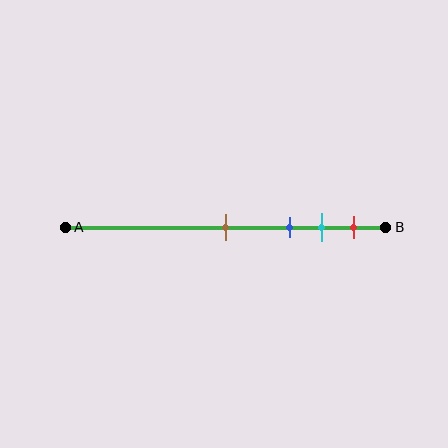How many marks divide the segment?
There are 4 marks dividing the segment.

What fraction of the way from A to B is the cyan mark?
The cyan mark is approximately 80% (0.8) of the way from A to B.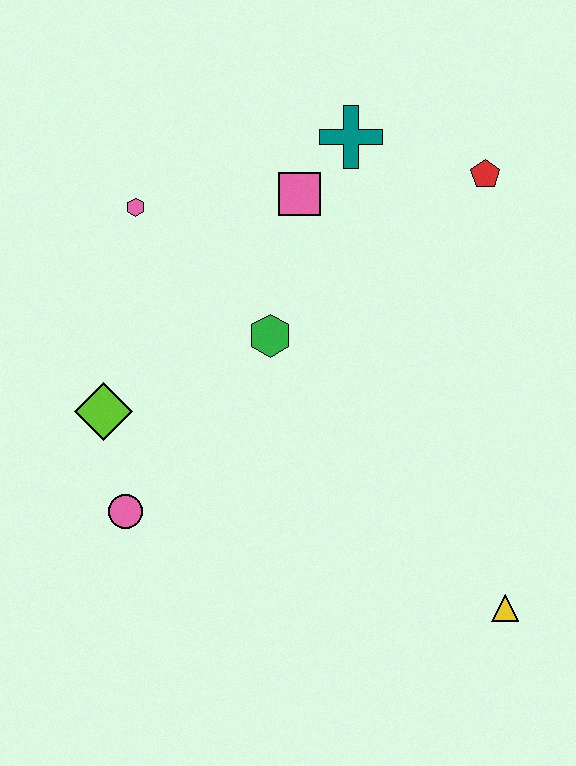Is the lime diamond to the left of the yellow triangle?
Yes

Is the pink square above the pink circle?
Yes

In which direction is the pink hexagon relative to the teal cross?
The pink hexagon is to the left of the teal cross.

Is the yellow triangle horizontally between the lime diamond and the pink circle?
No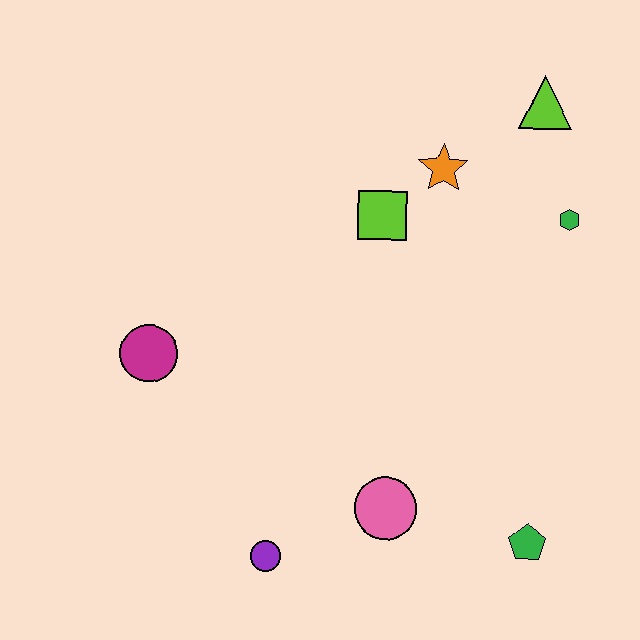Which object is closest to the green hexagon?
The lime triangle is closest to the green hexagon.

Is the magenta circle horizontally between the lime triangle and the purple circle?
No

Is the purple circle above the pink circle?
No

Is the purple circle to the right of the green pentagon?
No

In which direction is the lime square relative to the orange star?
The lime square is to the left of the orange star.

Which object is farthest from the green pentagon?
The lime triangle is farthest from the green pentagon.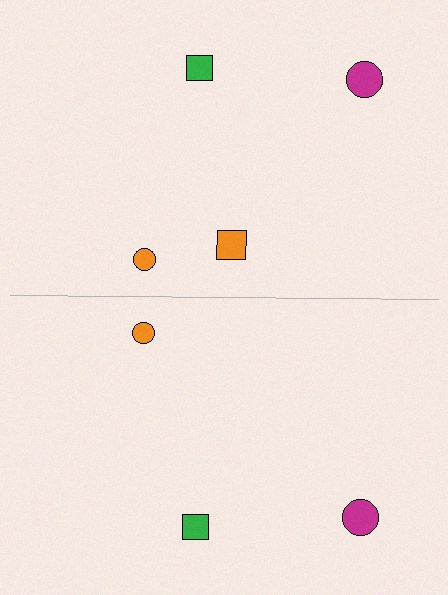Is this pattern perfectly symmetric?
No, the pattern is not perfectly symmetric. A orange square is missing from the bottom side.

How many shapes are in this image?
There are 7 shapes in this image.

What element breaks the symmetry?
A orange square is missing from the bottom side.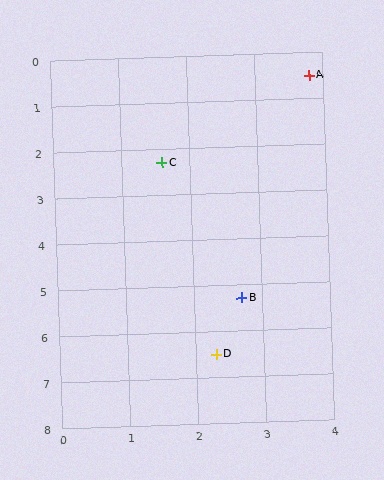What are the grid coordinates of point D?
Point D is at approximately (2.3, 6.5).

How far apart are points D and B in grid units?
Points D and B are about 1.3 grid units apart.